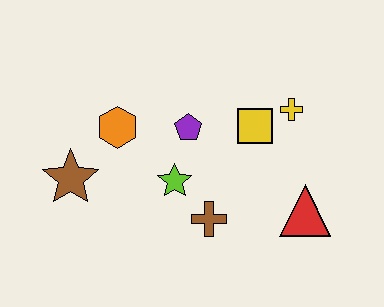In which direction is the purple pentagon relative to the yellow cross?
The purple pentagon is to the left of the yellow cross.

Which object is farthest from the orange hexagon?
The red triangle is farthest from the orange hexagon.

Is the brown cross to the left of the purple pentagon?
No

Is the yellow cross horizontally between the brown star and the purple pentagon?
No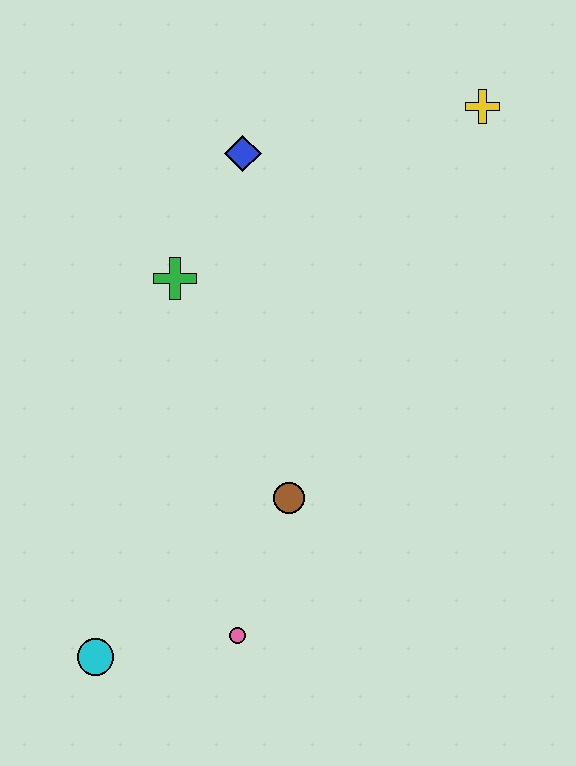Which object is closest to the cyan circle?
The pink circle is closest to the cyan circle.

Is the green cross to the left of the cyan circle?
No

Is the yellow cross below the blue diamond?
No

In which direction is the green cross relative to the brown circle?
The green cross is above the brown circle.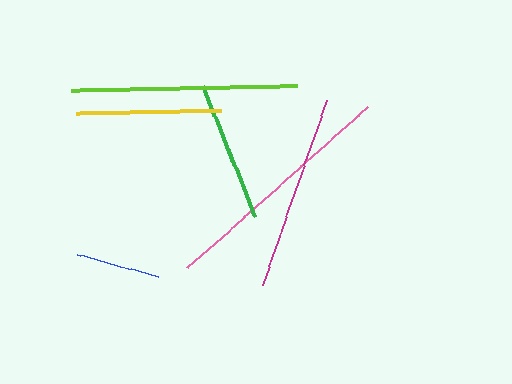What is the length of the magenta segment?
The magenta segment is approximately 195 pixels long.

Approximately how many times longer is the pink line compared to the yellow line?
The pink line is approximately 1.7 times the length of the yellow line.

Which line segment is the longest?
The pink line is the longest at approximately 243 pixels.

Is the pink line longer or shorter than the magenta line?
The pink line is longer than the magenta line.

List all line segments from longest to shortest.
From longest to shortest: pink, lime, magenta, yellow, green, blue.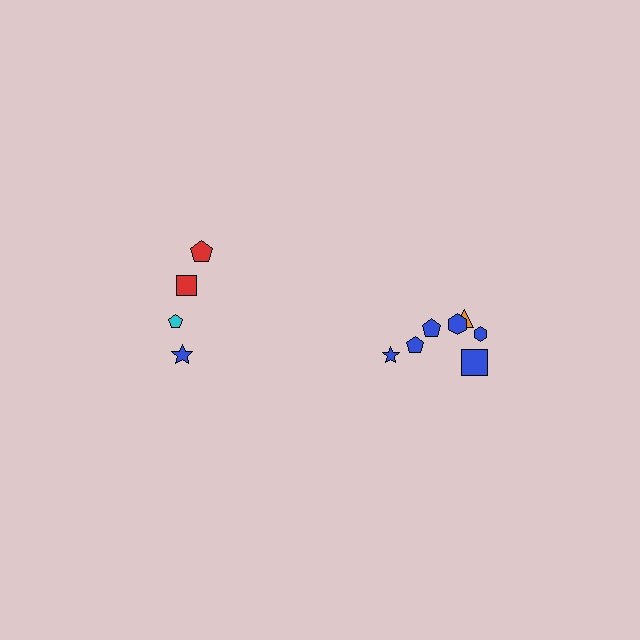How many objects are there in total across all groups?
There are 11 objects.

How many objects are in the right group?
There are 7 objects.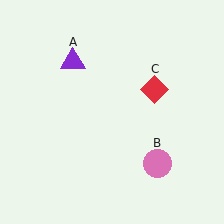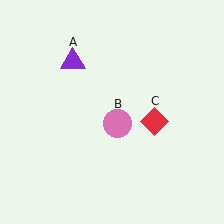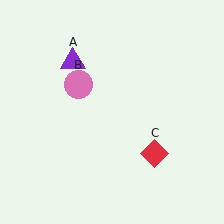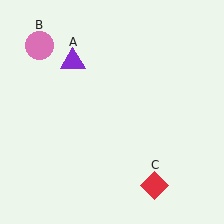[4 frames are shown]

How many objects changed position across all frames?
2 objects changed position: pink circle (object B), red diamond (object C).